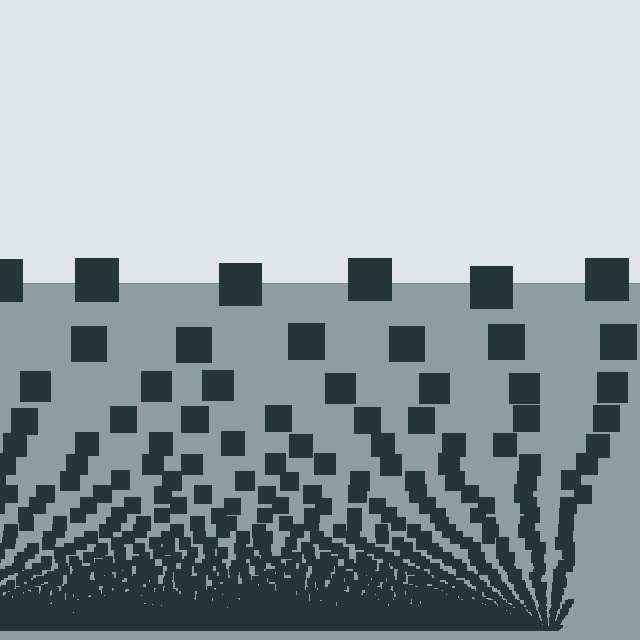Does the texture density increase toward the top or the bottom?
Density increases toward the bottom.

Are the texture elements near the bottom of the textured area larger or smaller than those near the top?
Smaller. The gradient is inverted — elements near the bottom are smaller and denser.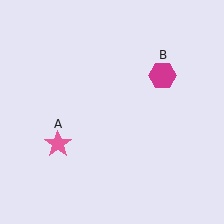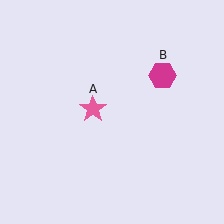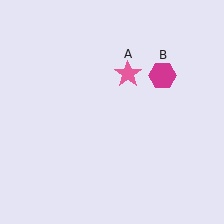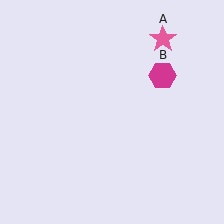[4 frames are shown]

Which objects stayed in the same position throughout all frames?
Magenta hexagon (object B) remained stationary.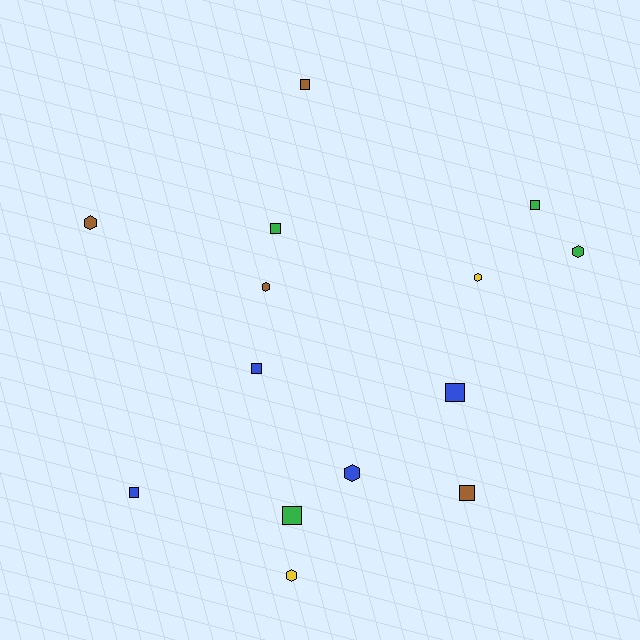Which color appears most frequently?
Green, with 4 objects.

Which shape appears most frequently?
Square, with 8 objects.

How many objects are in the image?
There are 14 objects.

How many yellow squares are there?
There are no yellow squares.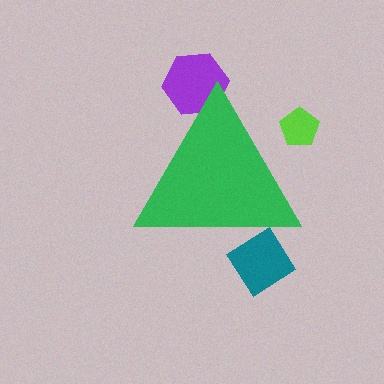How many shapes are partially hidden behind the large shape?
3 shapes are partially hidden.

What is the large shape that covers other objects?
A green triangle.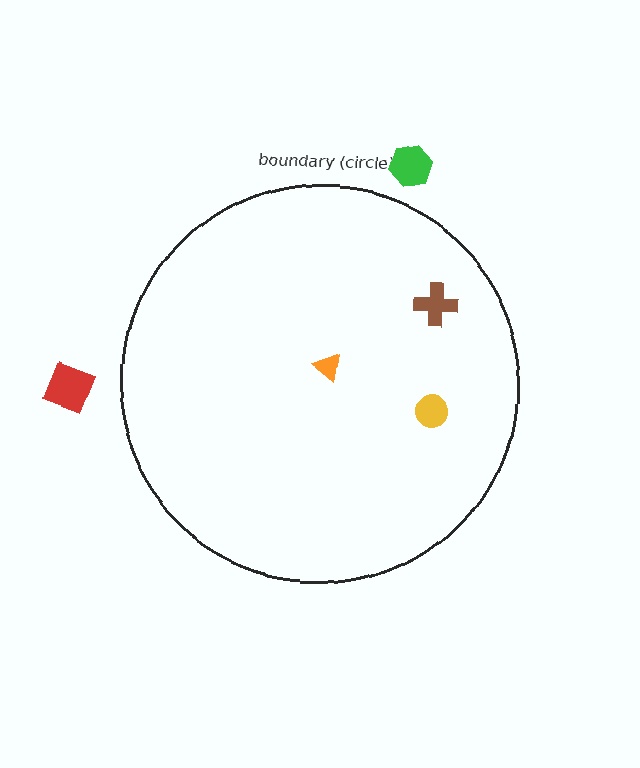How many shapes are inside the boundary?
3 inside, 2 outside.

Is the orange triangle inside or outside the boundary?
Inside.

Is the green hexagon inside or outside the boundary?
Outside.